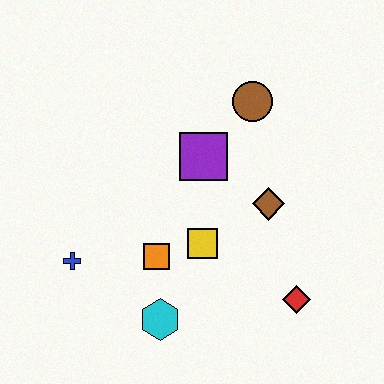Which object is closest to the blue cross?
The orange square is closest to the blue cross.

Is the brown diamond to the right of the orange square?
Yes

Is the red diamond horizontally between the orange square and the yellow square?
No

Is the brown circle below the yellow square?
No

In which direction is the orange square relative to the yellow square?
The orange square is to the left of the yellow square.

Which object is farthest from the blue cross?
The brown circle is farthest from the blue cross.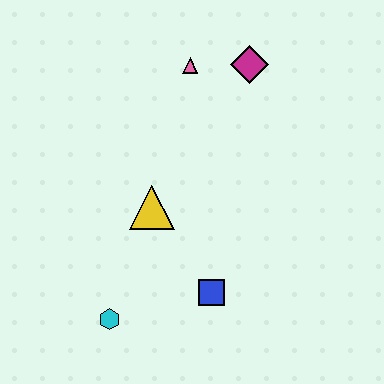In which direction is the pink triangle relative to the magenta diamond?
The pink triangle is to the left of the magenta diamond.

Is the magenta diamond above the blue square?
Yes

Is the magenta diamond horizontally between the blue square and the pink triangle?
No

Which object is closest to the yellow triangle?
The blue square is closest to the yellow triangle.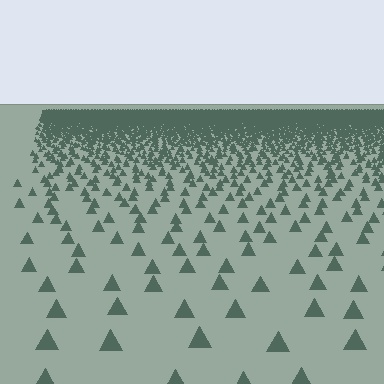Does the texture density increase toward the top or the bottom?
Density increases toward the top.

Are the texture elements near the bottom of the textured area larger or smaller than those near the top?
Larger. Near the bottom, elements are closer to the viewer and appear at a bigger on-screen size.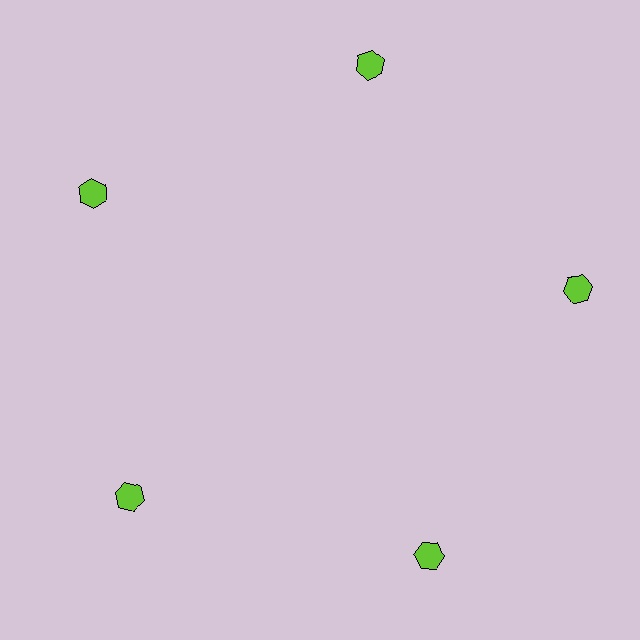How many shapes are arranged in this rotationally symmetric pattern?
There are 5 shapes, arranged in 5 groups of 1.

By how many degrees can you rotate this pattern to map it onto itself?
The pattern maps onto itself every 72 degrees of rotation.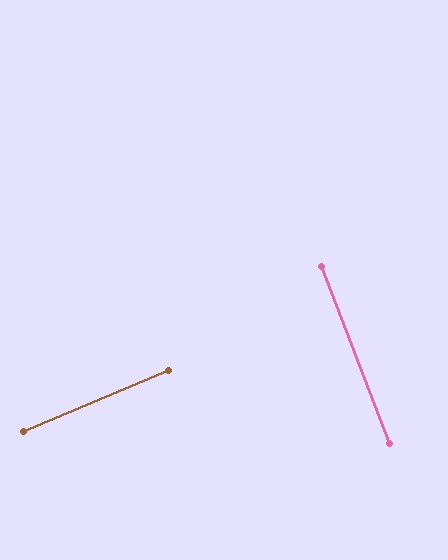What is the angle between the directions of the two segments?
Approximately 88 degrees.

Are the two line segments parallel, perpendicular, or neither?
Perpendicular — they meet at approximately 88°.